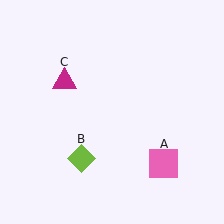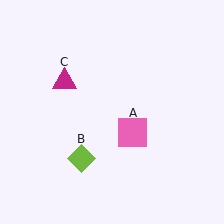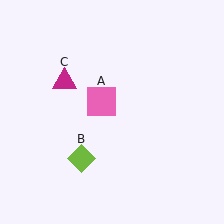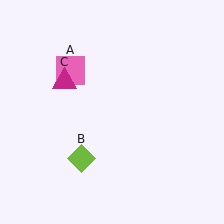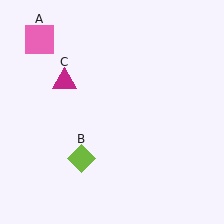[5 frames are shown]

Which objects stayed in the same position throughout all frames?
Lime diamond (object B) and magenta triangle (object C) remained stationary.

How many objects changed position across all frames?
1 object changed position: pink square (object A).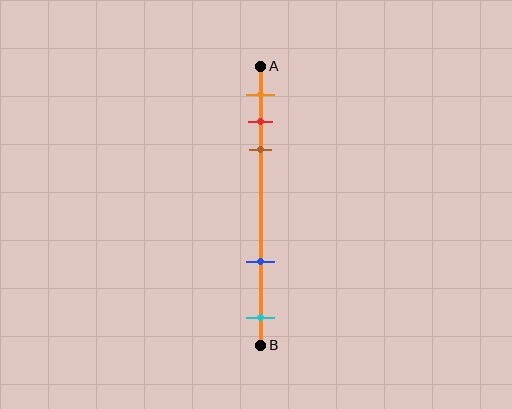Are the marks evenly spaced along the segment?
No, the marks are not evenly spaced.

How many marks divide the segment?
There are 5 marks dividing the segment.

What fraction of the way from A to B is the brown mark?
The brown mark is approximately 30% (0.3) of the way from A to B.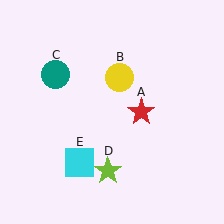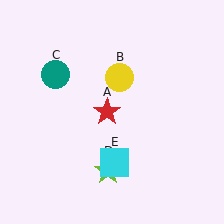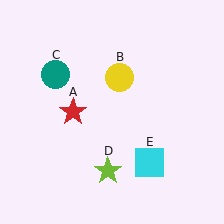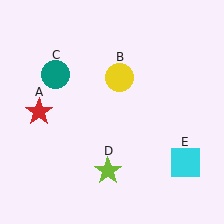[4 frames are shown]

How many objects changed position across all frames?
2 objects changed position: red star (object A), cyan square (object E).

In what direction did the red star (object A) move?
The red star (object A) moved left.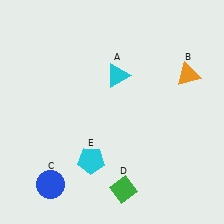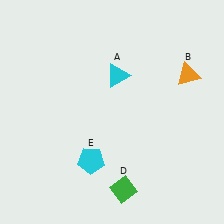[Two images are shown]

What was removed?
The blue circle (C) was removed in Image 2.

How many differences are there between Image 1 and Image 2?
There is 1 difference between the two images.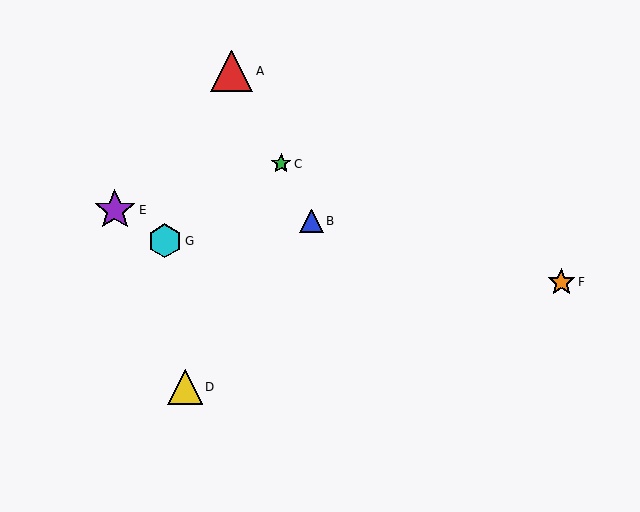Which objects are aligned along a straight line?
Objects A, B, C are aligned along a straight line.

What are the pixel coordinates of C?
Object C is at (281, 164).